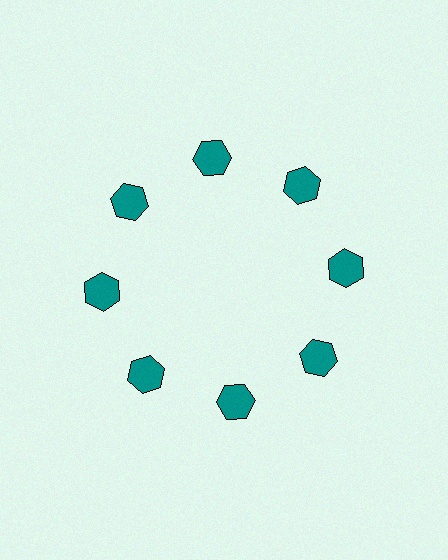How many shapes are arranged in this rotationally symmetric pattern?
There are 8 shapes, arranged in 8 groups of 1.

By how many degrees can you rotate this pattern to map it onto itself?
The pattern maps onto itself every 45 degrees of rotation.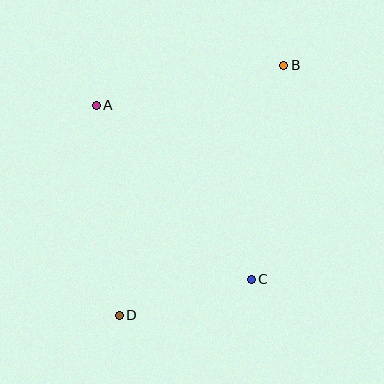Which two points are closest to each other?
Points C and D are closest to each other.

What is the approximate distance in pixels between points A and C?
The distance between A and C is approximately 233 pixels.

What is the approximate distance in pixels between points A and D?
The distance between A and D is approximately 211 pixels.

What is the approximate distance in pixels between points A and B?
The distance between A and B is approximately 192 pixels.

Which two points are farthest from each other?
Points B and D are farthest from each other.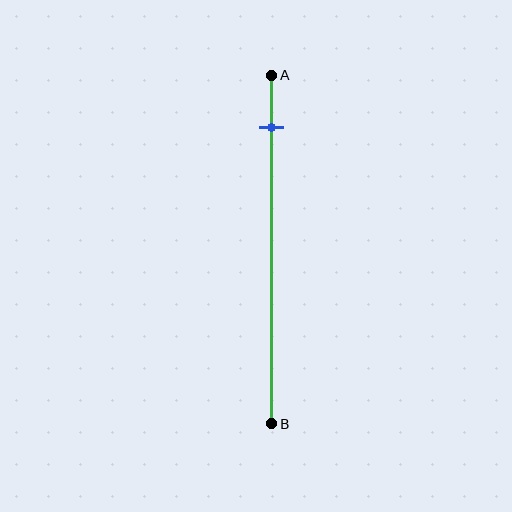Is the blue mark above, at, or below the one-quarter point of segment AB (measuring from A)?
The blue mark is above the one-quarter point of segment AB.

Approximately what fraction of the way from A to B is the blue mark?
The blue mark is approximately 15% of the way from A to B.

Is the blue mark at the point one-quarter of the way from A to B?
No, the mark is at about 15% from A, not at the 25% one-quarter point.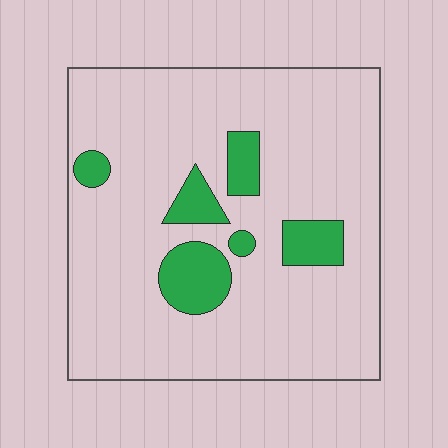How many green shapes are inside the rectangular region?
6.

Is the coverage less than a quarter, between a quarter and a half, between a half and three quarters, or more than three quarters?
Less than a quarter.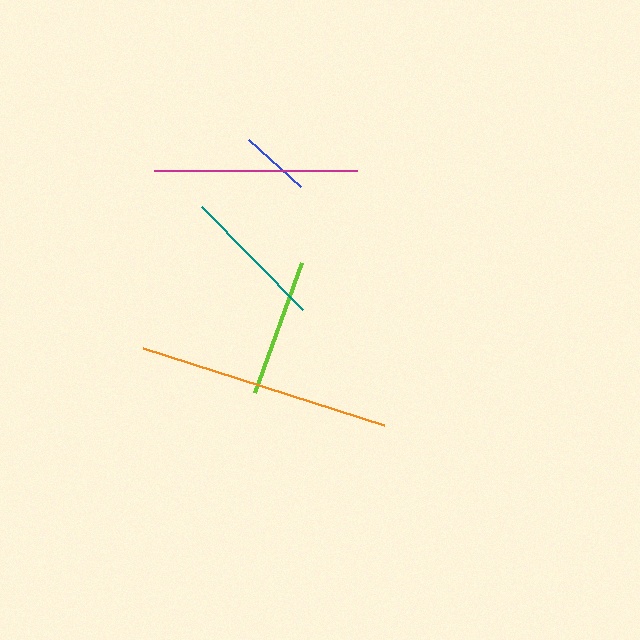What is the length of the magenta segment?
The magenta segment is approximately 204 pixels long.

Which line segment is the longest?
The orange line is the longest at approximately 252 pixels.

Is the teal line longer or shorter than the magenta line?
The magenta line is longer than the teal line.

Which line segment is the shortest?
The blue line is the shortest at approximately 70 pixels.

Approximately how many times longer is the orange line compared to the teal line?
The orange line is approximately 1.7 times the length of the teal line.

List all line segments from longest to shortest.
From longest to shortest: orange, magenta, teal, lime, blue.